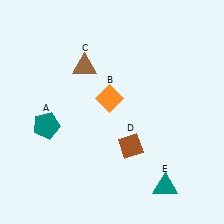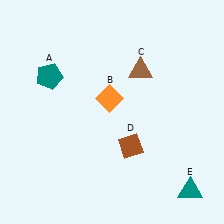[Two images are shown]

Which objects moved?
The objects that moved are: the teal pentagon (A), the brown triangle (C), the teal triangle (E).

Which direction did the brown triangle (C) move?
The brown triangle (C) moved right.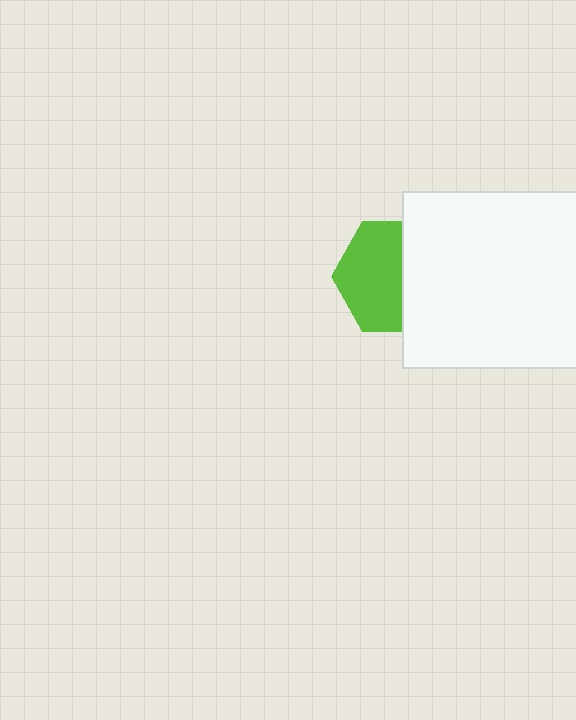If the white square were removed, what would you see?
You would see the complete lime hexagon.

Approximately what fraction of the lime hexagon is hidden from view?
Roughly 43% of the lime hexagon is hidden behind the white square.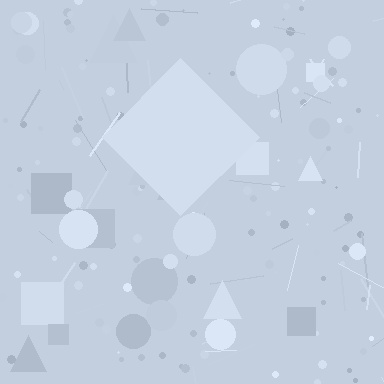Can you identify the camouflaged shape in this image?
The camouflaged shape is a diamond.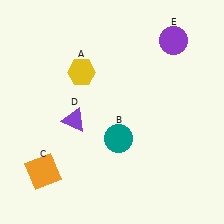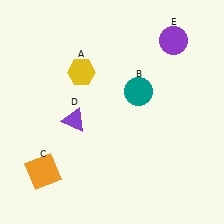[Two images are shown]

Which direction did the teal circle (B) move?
The teal circle (B) moved up.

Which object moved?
The teal circle (B) moved up.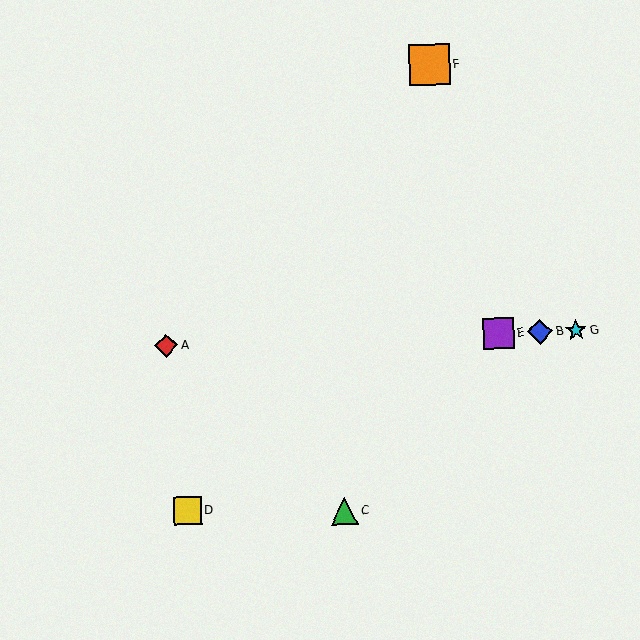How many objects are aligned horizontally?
4 objects (A, B, E, G) are aligned horizontally.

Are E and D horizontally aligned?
No, E is at y≈333 and D is at y≈511.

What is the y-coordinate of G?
Object G is at y≈330.